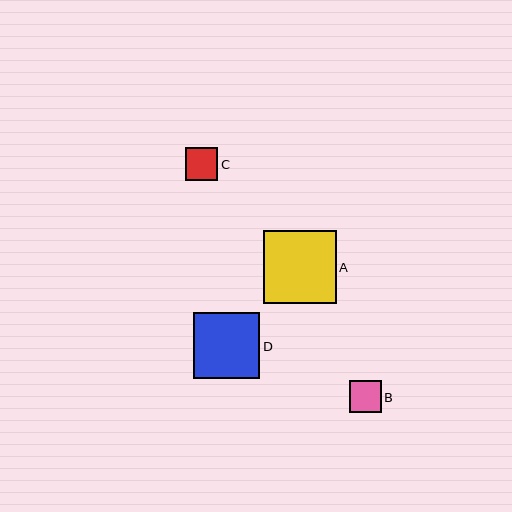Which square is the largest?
Square A is the largest with a size of approximately 73 pixels.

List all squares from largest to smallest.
From largest to smallest: A, D, C, B.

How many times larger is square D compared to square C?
Square D is approximately 2.0 times the size of square C.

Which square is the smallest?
Square B is the smallest with a size of approximately 32 pixels.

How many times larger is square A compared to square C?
Square A is approximately 2.2 times the size of square C.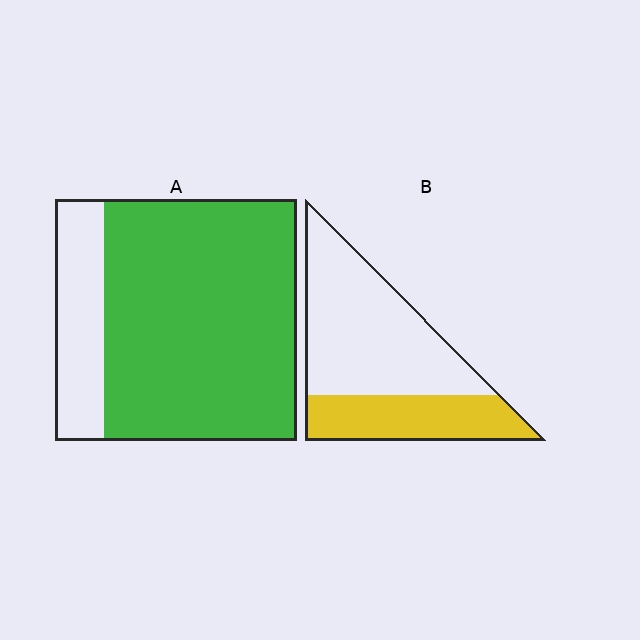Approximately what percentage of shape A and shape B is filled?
A is approximately 80% and B is approximately 35%.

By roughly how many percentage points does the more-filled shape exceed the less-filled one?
By roughly 45 percentage points (A over B).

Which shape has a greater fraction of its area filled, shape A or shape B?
Shape A.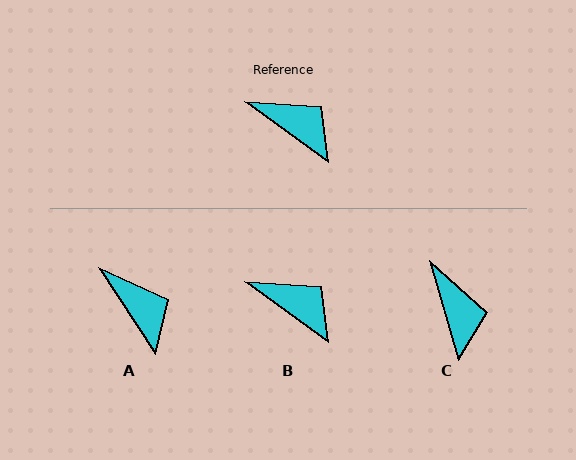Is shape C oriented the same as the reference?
No, it is off by about 38 degrees.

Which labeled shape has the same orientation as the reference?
B.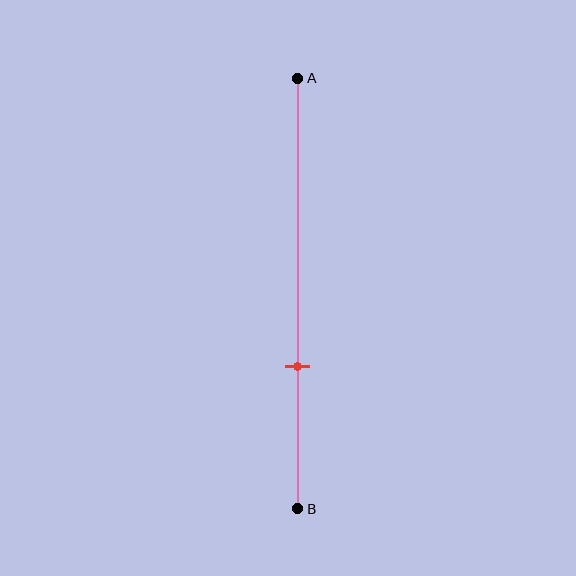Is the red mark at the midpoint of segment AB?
No, the mark is at about 65% from A, not at the 50% midpoint.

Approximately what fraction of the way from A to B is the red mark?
The red mark is approximately 65% of the way from A to B.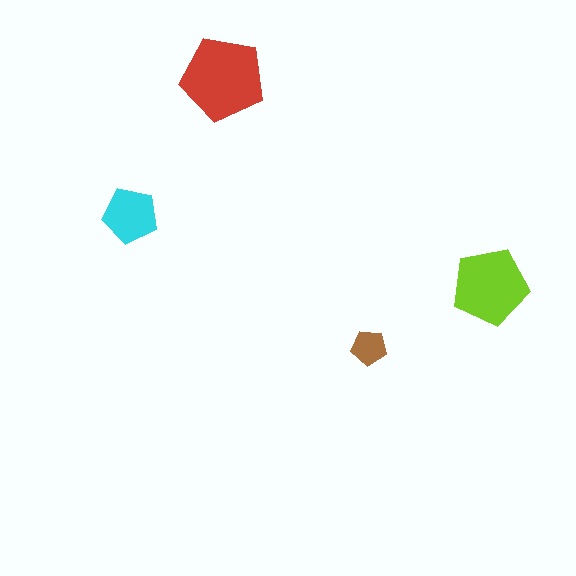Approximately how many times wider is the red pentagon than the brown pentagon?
About 2.5 times wider.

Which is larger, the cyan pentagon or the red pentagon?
The red one.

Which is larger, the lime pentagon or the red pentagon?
The red one.